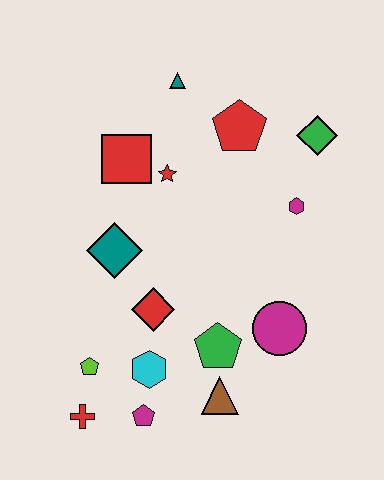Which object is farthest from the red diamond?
The green diamond is farthest from the red diamond.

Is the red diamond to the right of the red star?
No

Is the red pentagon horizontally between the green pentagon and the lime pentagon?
No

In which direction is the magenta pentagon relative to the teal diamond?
The magenta pentagon is below the teal diamond.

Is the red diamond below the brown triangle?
No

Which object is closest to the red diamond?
The cyan hexagon is closest to the red diamond.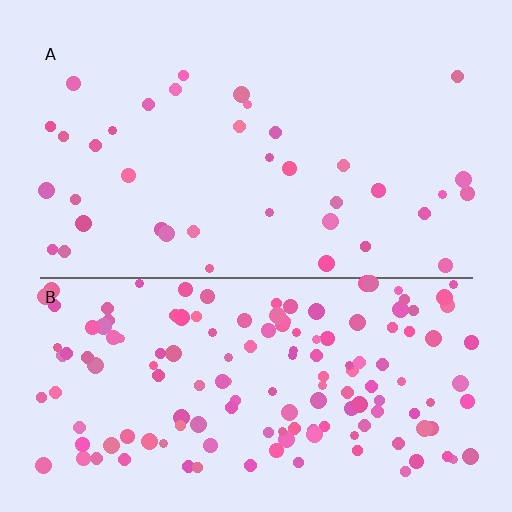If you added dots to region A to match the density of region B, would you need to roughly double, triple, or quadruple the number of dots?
Approximately quadruple.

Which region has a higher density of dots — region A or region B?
B (the bottom).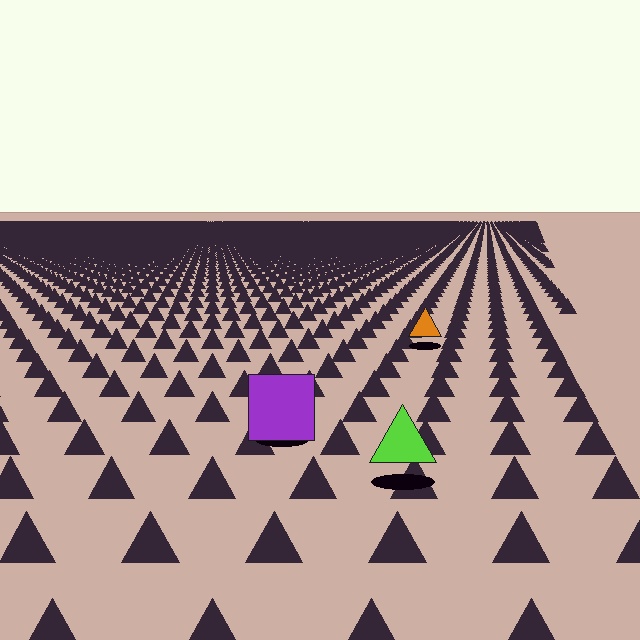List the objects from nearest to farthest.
From nearest to farthest: the lime triangle, the purple square, the orange triangle.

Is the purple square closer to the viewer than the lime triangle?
No. The lime triangle is closer — you can tell from the texture gradient: the ground texture is coarser near it.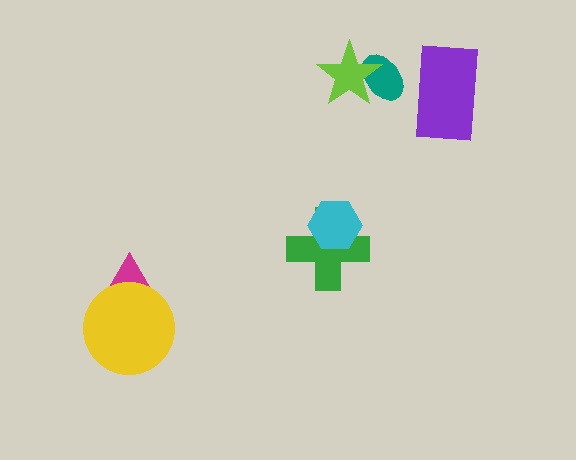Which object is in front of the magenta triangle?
The yellow circle is in front of the magenta triangle.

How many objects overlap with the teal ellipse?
1 object overlaps with the teal ellipse.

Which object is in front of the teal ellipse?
The lime star is in front of the teal ellipse.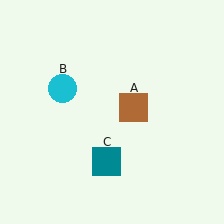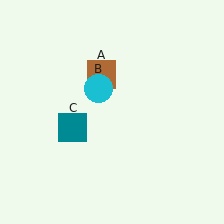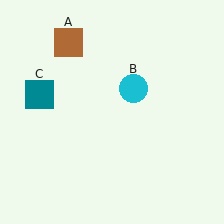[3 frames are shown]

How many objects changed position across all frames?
3 objects changed position: brown square (object A), cyan circle (object B), teal square (object C).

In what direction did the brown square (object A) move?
The brown square (object A) moved up and to the left.